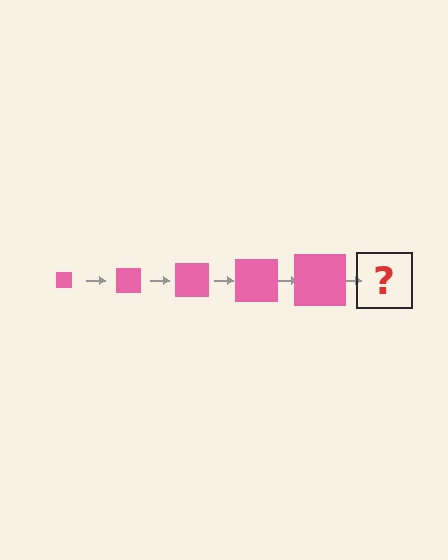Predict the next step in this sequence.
The next step is a pink square, larger than the previous one.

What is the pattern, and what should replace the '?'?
The pattern is that the square gets progressively larger each step. The '?' should be a pink square, larger than the previous one.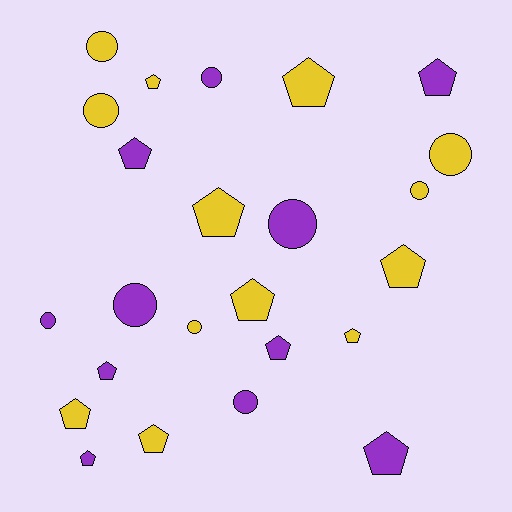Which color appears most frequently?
Yellow, with 13 objects.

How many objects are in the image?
There are 24 objects.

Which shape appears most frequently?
Pentagon, with 14 objects.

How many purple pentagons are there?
There are 6 purple pentagons.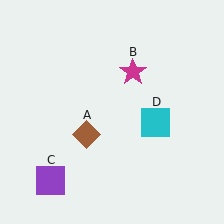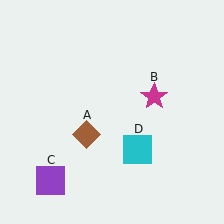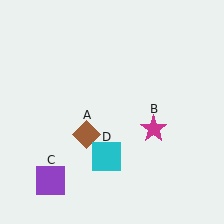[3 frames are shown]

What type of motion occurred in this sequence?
The magenta star (object B), cyan square (object D) rotated clockwise around the center of the scene.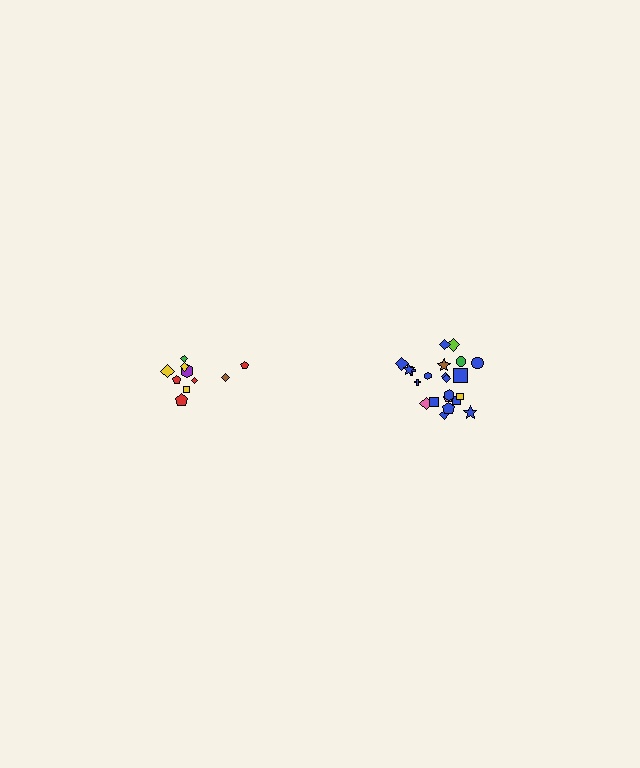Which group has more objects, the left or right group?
The right group.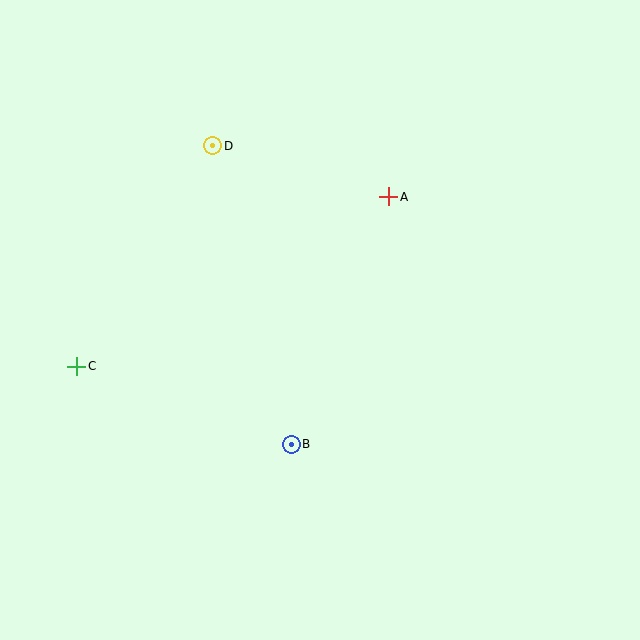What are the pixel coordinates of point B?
Point B is at (291, 444).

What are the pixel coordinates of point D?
Point D is at (213, 146).